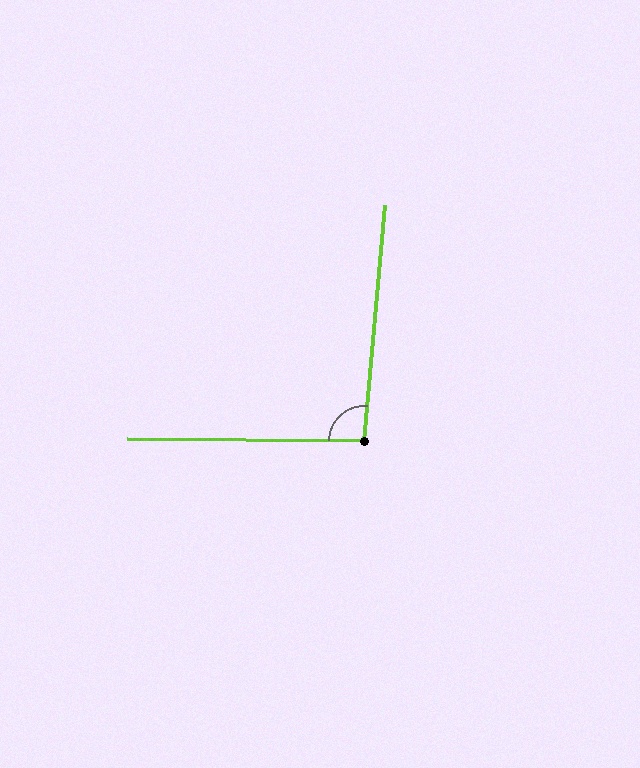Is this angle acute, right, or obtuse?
It is approximately a right angle.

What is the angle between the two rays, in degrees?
Approximately 94 degrees.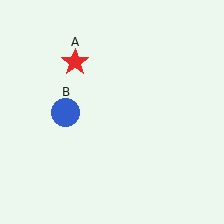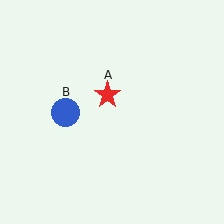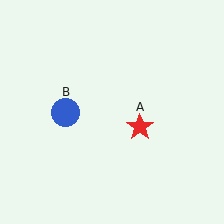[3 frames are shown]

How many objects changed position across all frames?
1 object changed position: red star (object A).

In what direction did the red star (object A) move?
The red star (object A) moved down and to the right.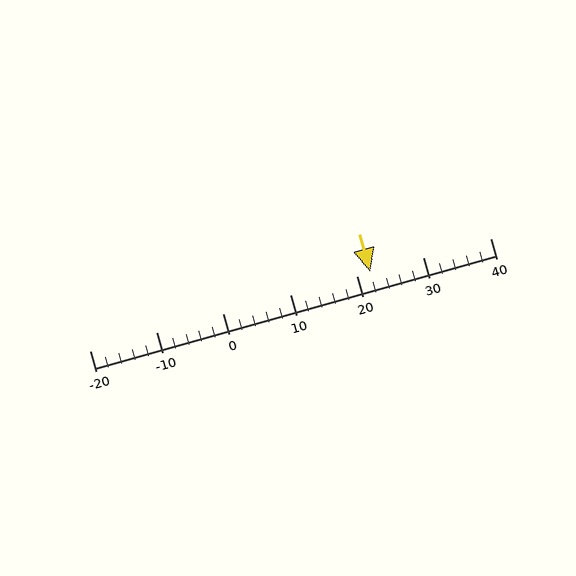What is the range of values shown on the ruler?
The ruler shows values from -20 to 40.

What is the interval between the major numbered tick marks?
The major tick marks are spaced 10 units apart.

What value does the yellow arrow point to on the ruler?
The yellow arrow points to approximately 22.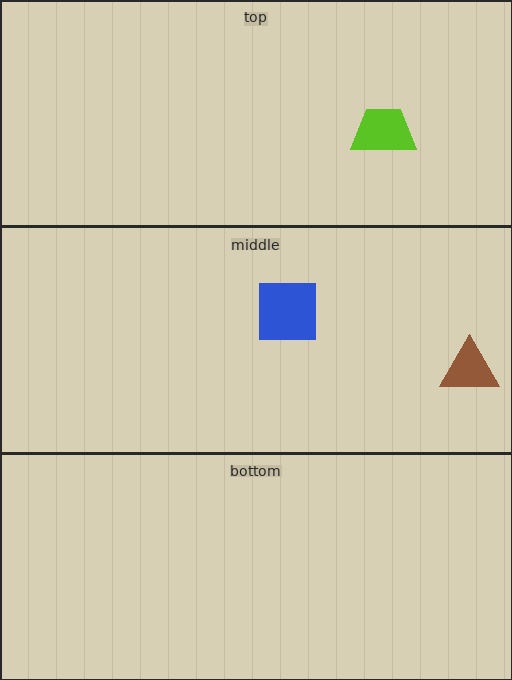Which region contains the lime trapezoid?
The top region.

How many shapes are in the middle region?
2.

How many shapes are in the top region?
1.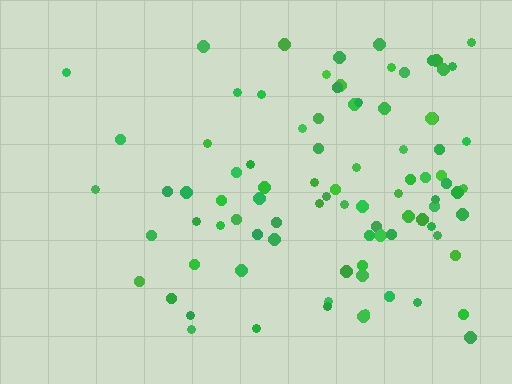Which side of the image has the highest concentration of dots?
The right.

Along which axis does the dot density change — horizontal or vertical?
Horizontal.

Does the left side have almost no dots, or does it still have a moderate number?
Still a moderate number, just noticeably fewer than the right.